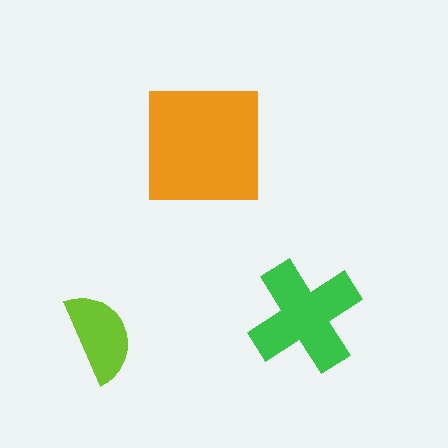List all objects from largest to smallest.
The orange square, the green cross, the lime semicircle.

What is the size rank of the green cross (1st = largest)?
2nd.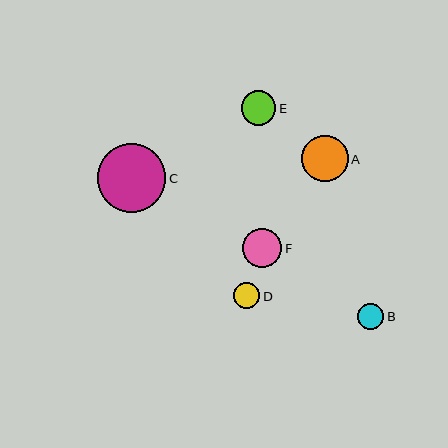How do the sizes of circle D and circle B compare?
Circle D and circle B are approximately the same size.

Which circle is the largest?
Circle C is the largest with a size of approximately 68 pixels.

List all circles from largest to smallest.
From largest to smallest: C, A, F, E, D, B.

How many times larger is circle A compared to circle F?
Circle A is approximately 1.2 times the size of circle F.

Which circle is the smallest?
Circle B is the smallest with a size of approximately 26 pixels.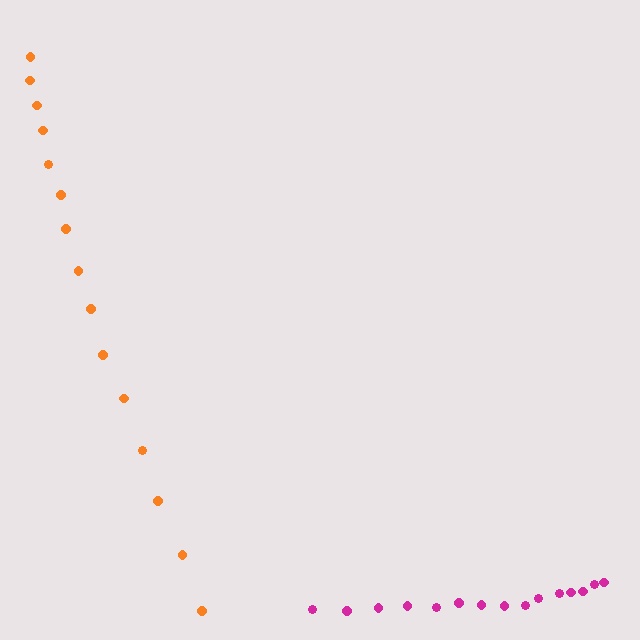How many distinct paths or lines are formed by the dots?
There are 2 distinct paths.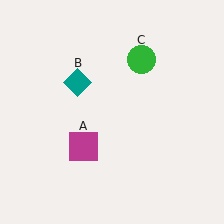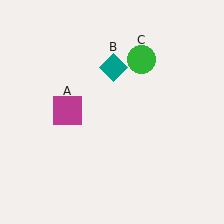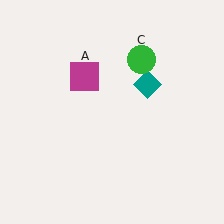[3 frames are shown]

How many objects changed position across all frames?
2 objects changed position: magenta square (object A), teal diamond (object B).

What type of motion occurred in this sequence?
The magenta square (object A), teal diamond (object B) rotated clockwise around the center of the scene.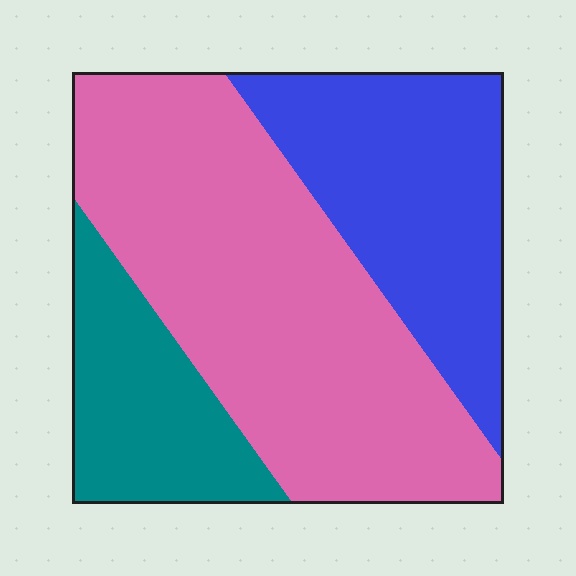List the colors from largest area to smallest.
From largest to smallest: pink, blue, teal.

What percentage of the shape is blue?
Blue takes up between a quarter and a half of the shape.